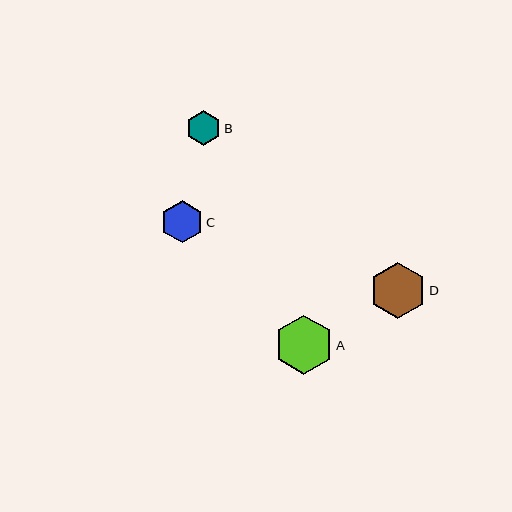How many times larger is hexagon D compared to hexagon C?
Hexagon D is approximately 1.3 times the size of hexagon C.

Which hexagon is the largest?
Hexagon A is the largest with a size of approximately 59 pixels.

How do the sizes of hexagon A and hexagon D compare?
Hexagon A and hexagon D are approximately the same size.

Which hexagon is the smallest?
Hexagon B is the smallest with a size of approximately 34 pixels.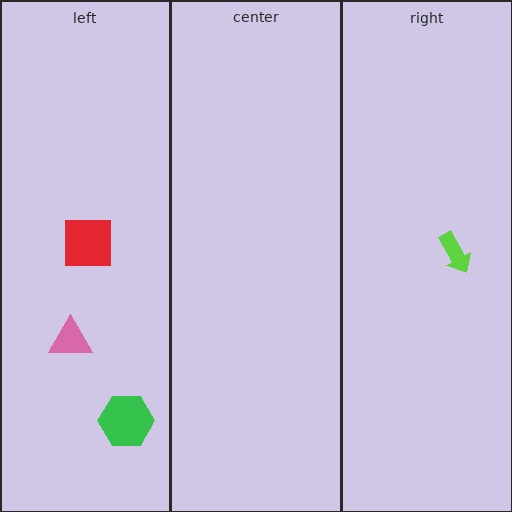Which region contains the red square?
The left region.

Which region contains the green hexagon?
The left region.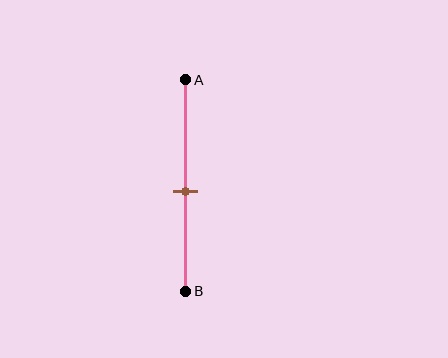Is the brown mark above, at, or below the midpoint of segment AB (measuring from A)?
The brown mark is approximately at the midpoint of segment AB.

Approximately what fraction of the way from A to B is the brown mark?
The brown mark is approximately 55% of the way from A to B.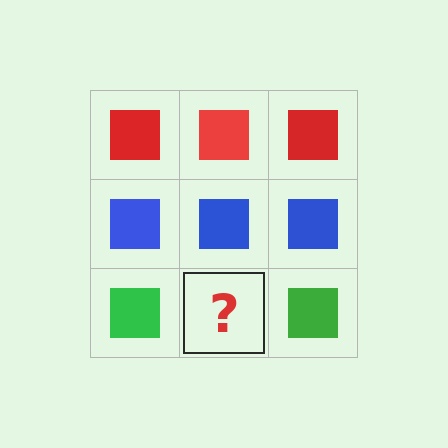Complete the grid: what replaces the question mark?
The question mark should be replaced with a green square.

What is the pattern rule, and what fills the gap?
The rule is that each row has a consistent color. The gap should be filled with a green square.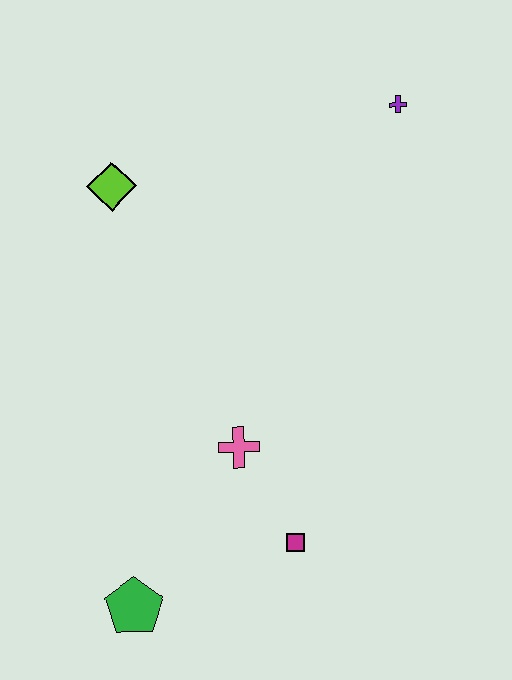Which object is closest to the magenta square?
The pink cross is closest to the magenta square.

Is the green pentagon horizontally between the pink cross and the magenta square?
No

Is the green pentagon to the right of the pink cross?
No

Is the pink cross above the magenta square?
Yes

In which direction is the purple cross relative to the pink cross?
The purple cross is above the pink cross.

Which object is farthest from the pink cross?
The purple cross is farthest from the pink cross.